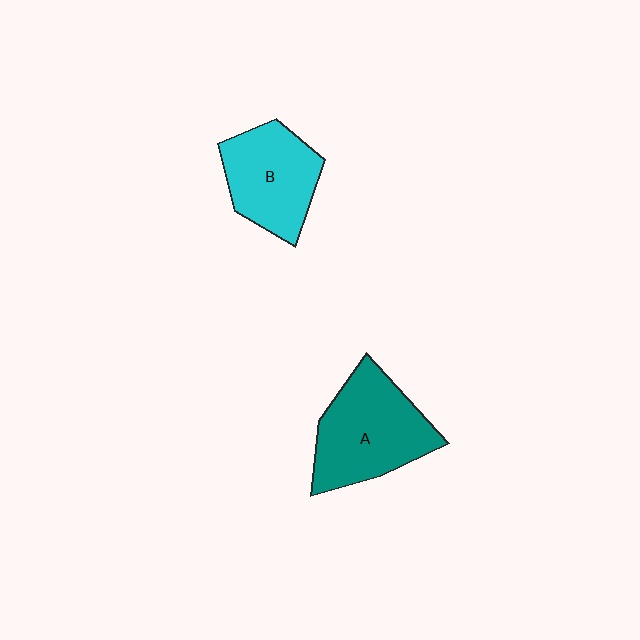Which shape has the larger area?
Shape A (teal).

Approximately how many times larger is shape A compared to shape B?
Approximately 1.2 times.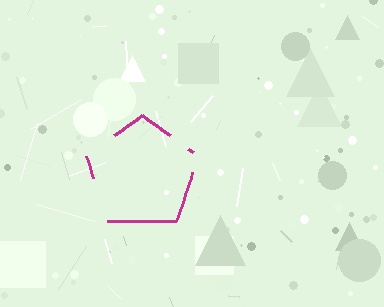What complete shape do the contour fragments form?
The contour fragments form a pentagon.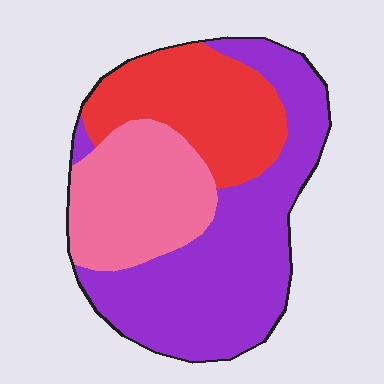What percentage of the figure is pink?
Pink covers around 25% of the figure.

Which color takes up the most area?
Purple, at roughly 50%.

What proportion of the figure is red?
Red covers roughly 25% of the figure.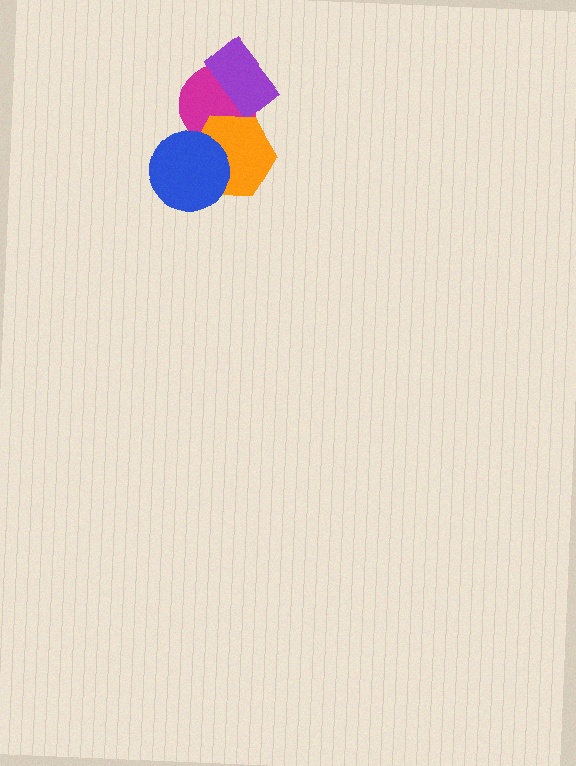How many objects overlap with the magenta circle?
2 objects overlap with the magenta circle.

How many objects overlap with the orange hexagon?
2 objects overlap with the orange hexagon.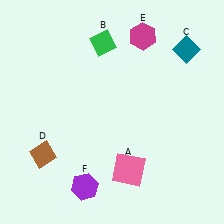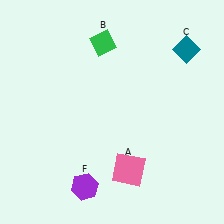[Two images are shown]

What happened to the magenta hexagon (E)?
The magenta hexagon (E) was removed in Image 2. It was in the top-right area of Image 1.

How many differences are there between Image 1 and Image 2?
There are 2 differences between the two images.